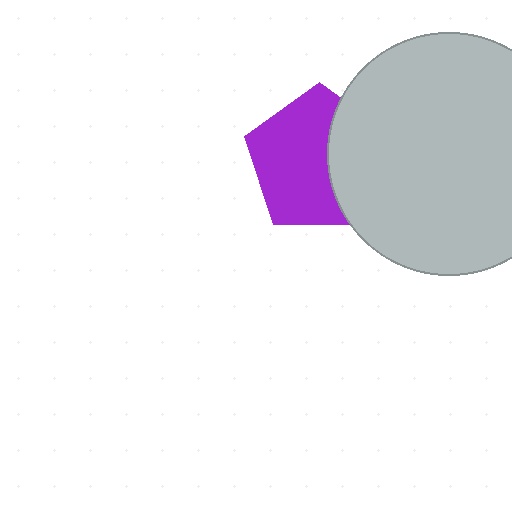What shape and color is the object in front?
The object in front is a light gray circle.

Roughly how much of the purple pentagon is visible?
About half of it is visible (roughly 63%).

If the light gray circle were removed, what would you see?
You would see the complete purple pentagon.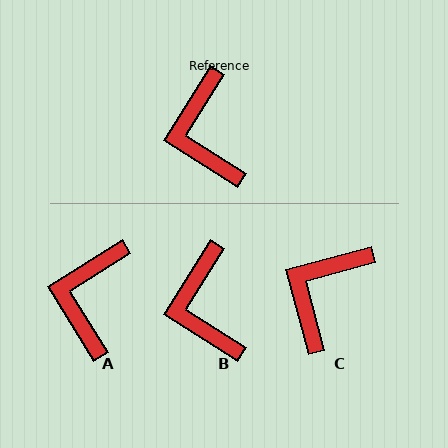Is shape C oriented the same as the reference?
No, it is off by about 43 degrees.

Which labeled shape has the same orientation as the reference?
B.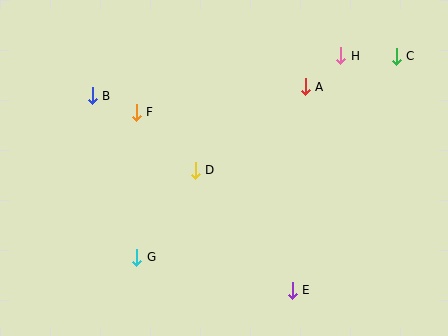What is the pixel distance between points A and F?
The distance between A and F is 171 pixels.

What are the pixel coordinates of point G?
Point G is at (137, 257).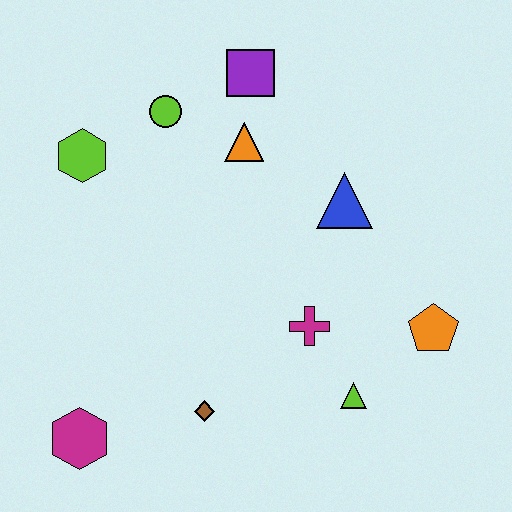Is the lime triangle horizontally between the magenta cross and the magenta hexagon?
No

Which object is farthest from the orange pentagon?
The lime hexagon is farthest from the orange pentagon.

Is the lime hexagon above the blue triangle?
Yes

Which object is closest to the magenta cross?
The lime triangle is closest to the magenta cross.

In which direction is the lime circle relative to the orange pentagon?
The lime circle is to the left of the orange pentagon.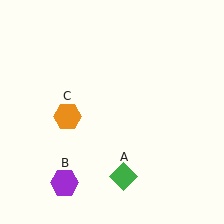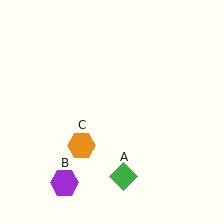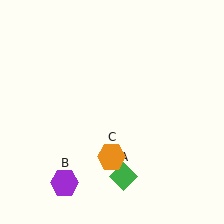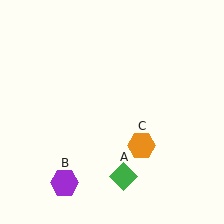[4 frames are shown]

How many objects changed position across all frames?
1 object changed position: orange hexagon (object C).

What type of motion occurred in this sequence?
The orange hexagon (object C) rotated counterclockwise around the center of the scene.